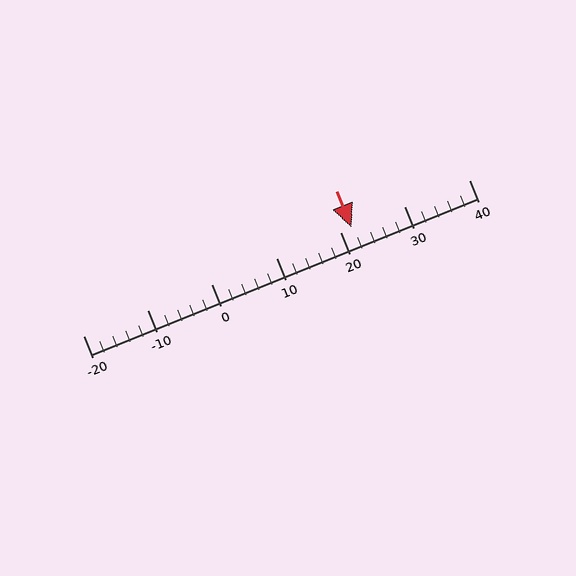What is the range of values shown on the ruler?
The ruler shows values from -20 to 40.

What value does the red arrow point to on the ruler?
The red arrow points to approximately 22.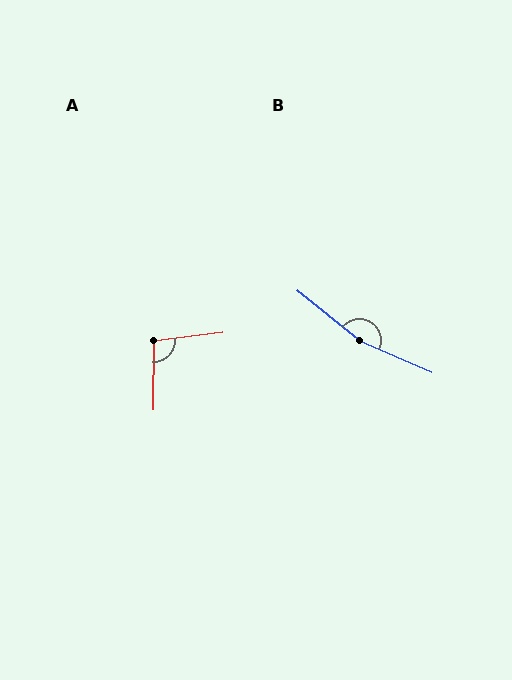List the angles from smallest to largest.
A (98°), B (164°).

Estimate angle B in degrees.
Approximately 164 degrees.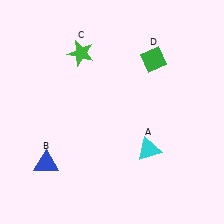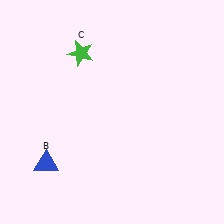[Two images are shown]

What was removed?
The cyan triangle (A), the green diamond (D) were removed in Image 2.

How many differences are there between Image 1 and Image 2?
There are 2 differences between the two images.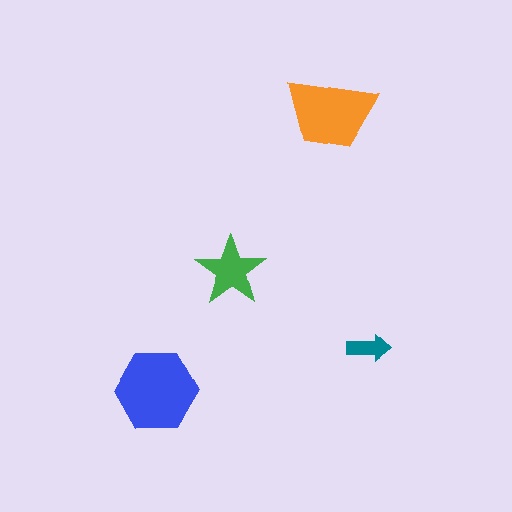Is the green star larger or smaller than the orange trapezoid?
Smaller.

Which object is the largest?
The blue hexagon.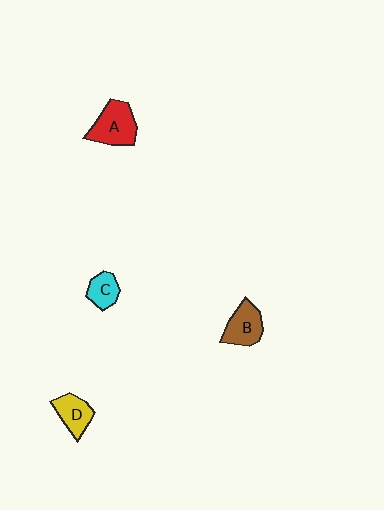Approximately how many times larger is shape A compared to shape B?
Approximately 1.2 times.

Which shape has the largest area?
Shape A (red).